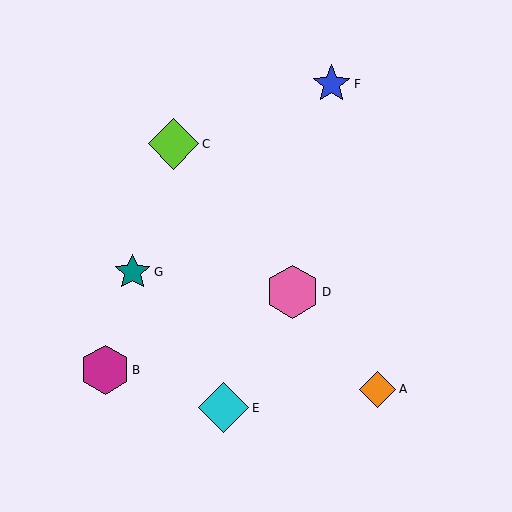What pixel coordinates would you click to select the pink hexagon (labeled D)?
Click at (292, 292) to select the pink hexagon D.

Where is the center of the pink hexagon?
The center of the pink hexagon is at (292, 292).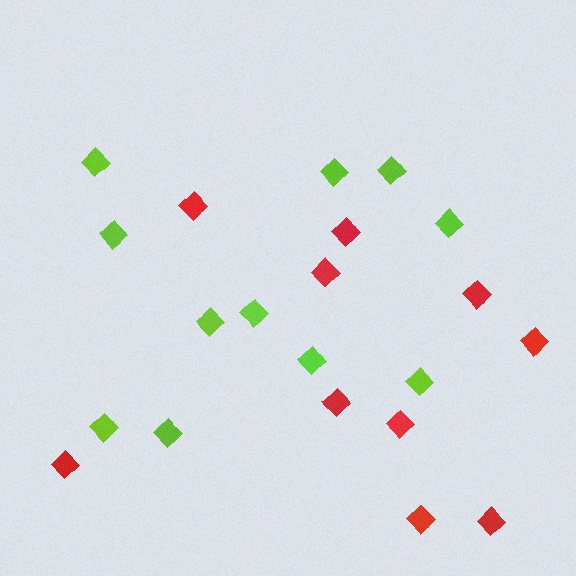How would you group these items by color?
There are 2 groups: one group of lime diamonds (11) and one group of red diamonds (10).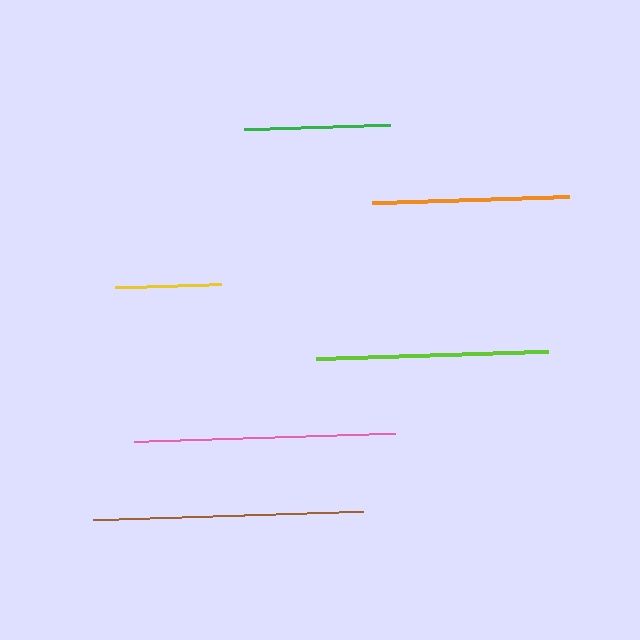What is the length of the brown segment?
The brown segment is approximately 270 pixels long.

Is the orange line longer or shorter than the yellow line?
The orange line is longer than the yellow line.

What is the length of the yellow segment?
The yellow segment is approximately 107 pixels long.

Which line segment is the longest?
The brown line is the longest at approximately 270 pixels.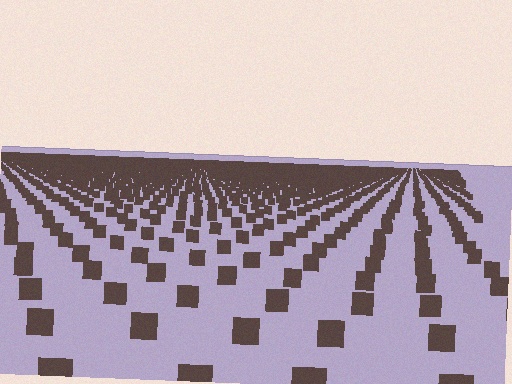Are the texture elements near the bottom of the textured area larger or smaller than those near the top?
Larger. Near the bottom, elements are closer to the viewer and appear at a bigger on-screen size.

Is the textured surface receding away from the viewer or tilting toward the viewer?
The surface is receding away from the viewer. Texture elements get smaller and denser toward the top.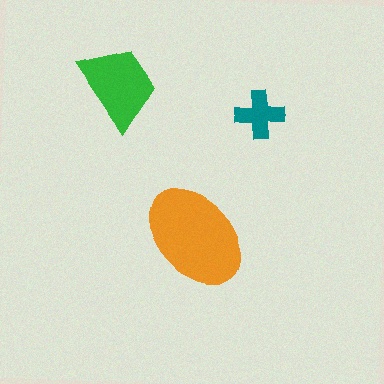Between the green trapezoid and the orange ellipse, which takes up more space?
The orange ellipse.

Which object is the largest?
The orange ellipse.